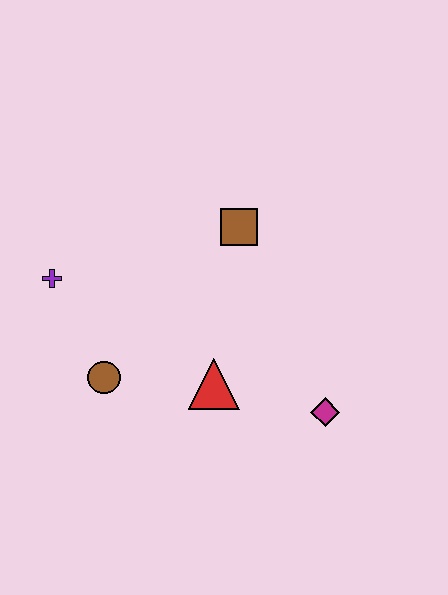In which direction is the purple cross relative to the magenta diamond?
The purple cross is to the left of the magenta diamond.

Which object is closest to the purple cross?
The brown circle is closest to the purple cross.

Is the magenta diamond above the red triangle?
No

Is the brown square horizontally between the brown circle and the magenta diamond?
Yes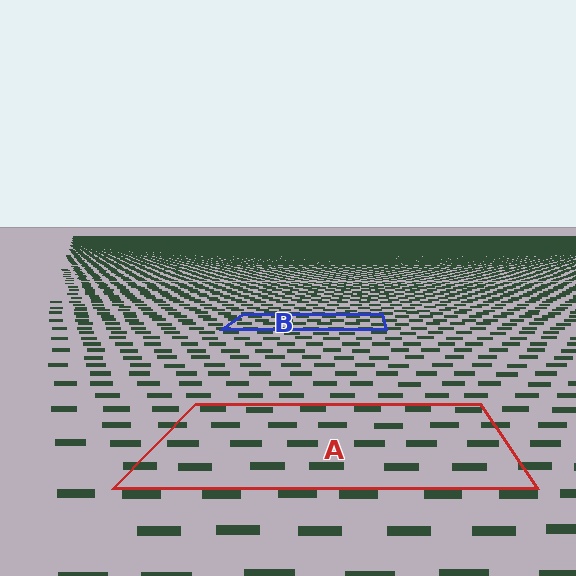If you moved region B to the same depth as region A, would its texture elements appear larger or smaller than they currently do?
They would appear larger. At a closer depth, the same texture elements are projected at a bigger on-screen size.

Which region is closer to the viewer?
Region A is closer. The texture elements there are larger and more spread out.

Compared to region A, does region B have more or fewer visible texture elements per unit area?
Region B has more texture elements per unit area — they are packed more densely because it is farther away.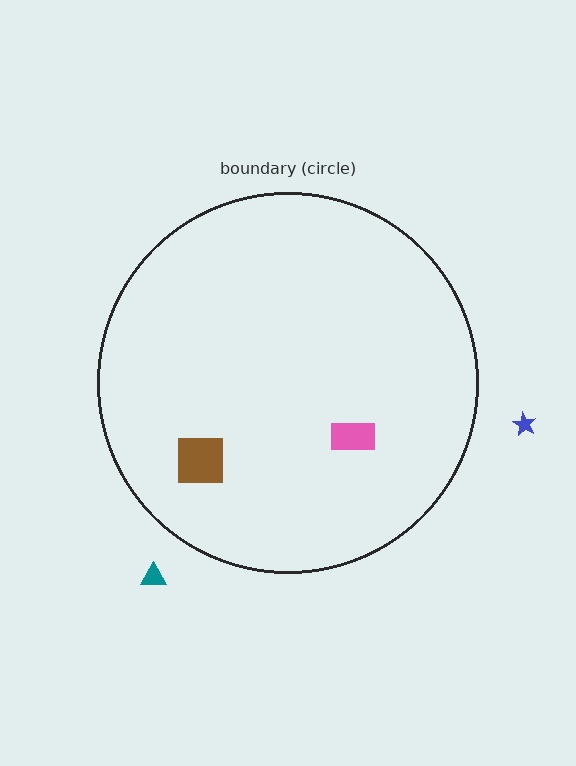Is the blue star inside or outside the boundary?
Outside.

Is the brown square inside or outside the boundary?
Inside.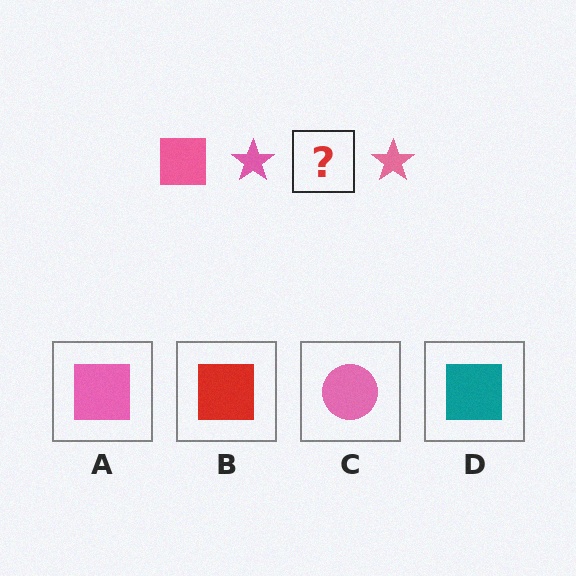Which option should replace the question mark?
Option A.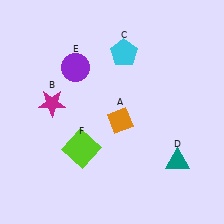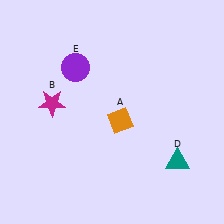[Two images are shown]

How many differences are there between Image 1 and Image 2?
There are 2 differences between the two images.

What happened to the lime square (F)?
The lime square (F) was removed in Image 2. It was in the bottom-left area of Image 1.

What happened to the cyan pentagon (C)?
The cyan pentagon (C) was removed in Image 2. It was in the top-right area of Image 1.